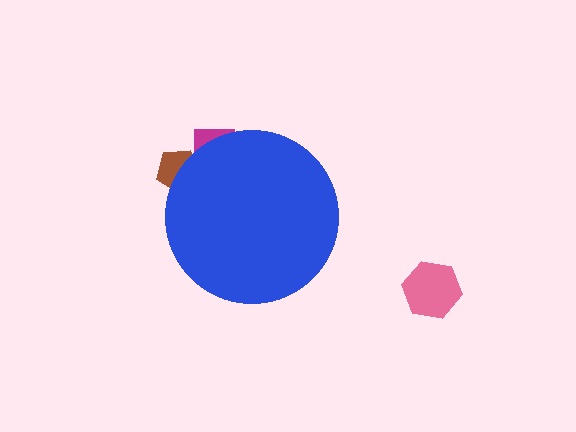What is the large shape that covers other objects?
A blue circle.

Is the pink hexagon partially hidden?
No, the pink hexagon is fully visible.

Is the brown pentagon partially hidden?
Yes, the brown pentagon is partially hidden behind the blue circle.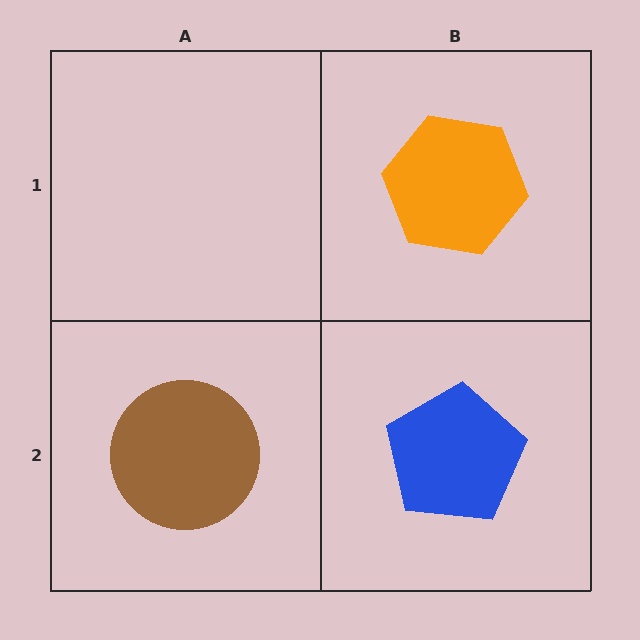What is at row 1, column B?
An orange hexagon.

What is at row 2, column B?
A blue pentagon.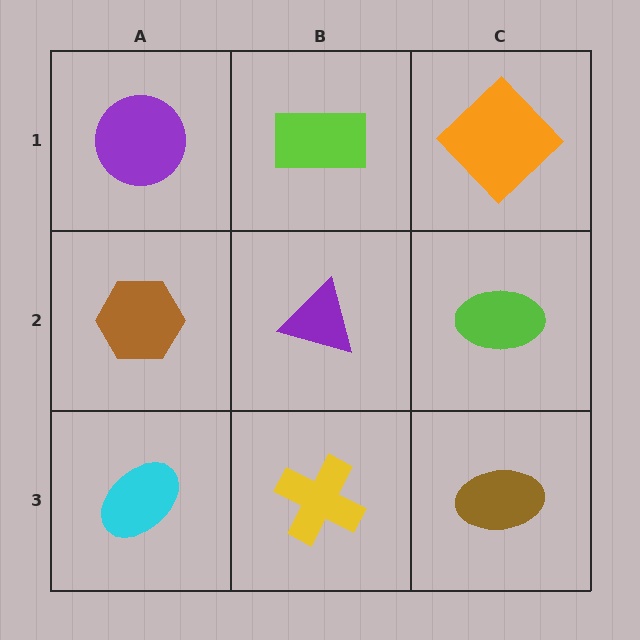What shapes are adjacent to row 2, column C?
An orange diamond (row 1, column C), a brown ellipse (row 3, column C), a purple triangle (row 2, column B).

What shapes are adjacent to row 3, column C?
A lime ellipse (row 2, column C), a yellow cross (row 3, column B).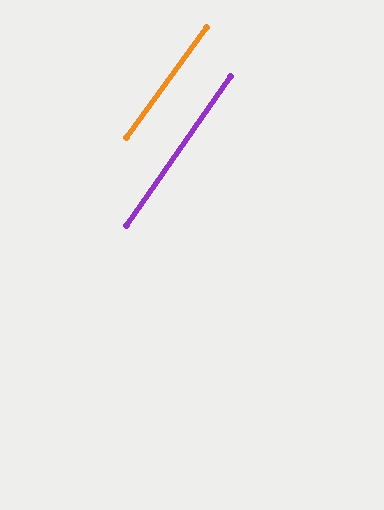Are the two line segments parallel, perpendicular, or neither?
Parallel — their directions differ by only 1.0°.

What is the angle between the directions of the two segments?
Approximately 1 degree.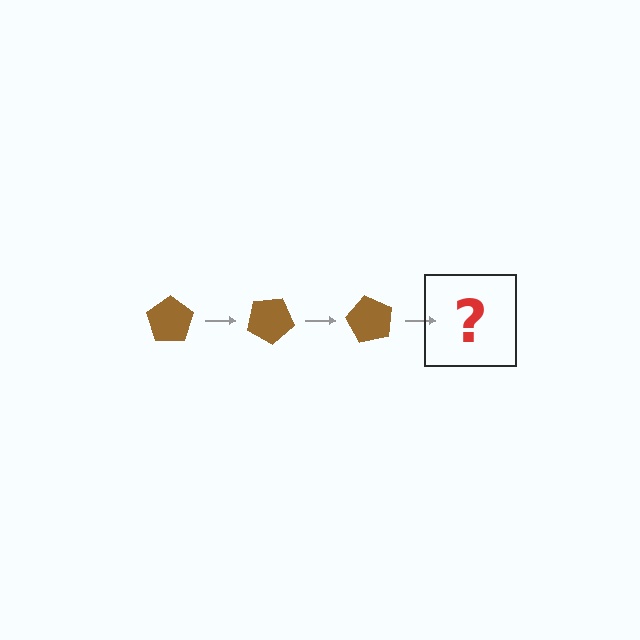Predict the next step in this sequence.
The next step is a brown pentagon rotated 90 degrees.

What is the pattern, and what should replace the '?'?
The pattern is that the pentagon rotates 30 degrees each step. The '?' should be a brown pentagon rotated 90 degrees.